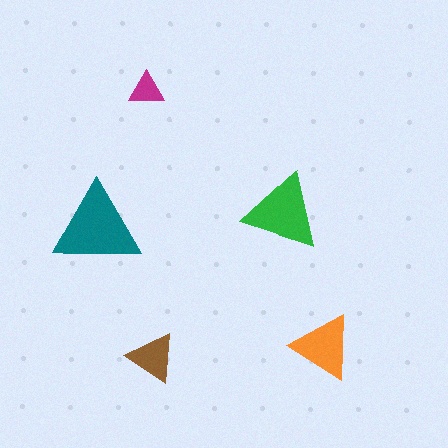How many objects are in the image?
There are 5 objects in the image.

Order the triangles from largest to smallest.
the teal one, the green one, the orange one, the brown one, the magenta one.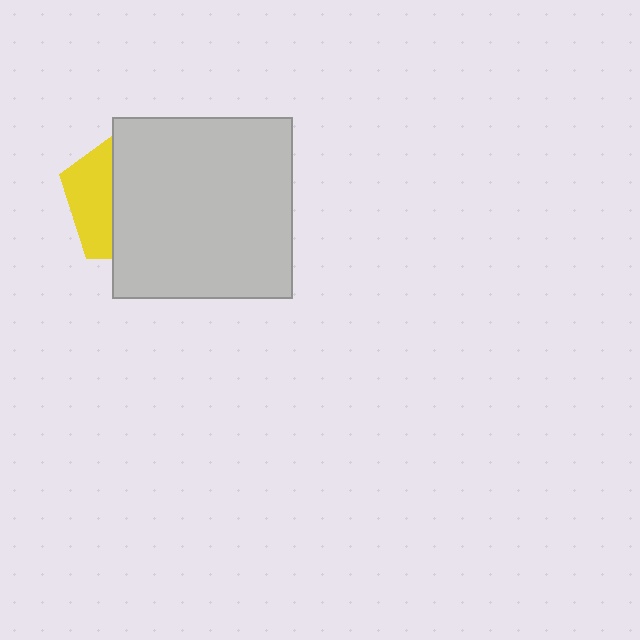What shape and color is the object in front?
The object in front is a light gray square.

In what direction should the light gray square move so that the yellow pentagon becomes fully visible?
The light gray square should move right. That is the shortest direction to clear the overlap and leave the yellow pentagon fully visible.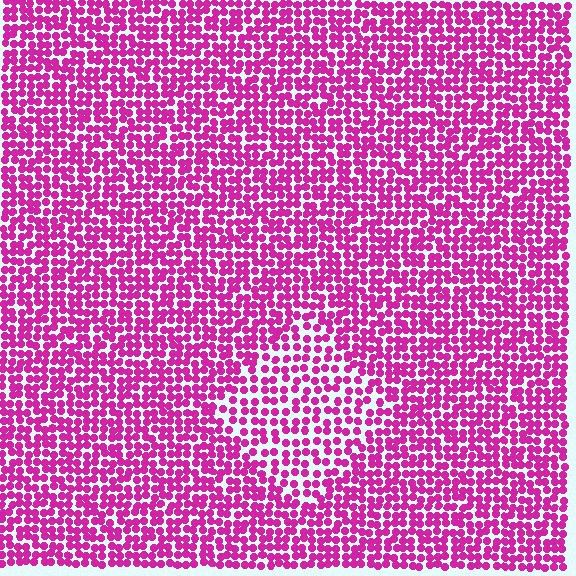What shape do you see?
I see a diamond.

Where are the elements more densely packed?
The elements are more densely packed outside the diamond boundary.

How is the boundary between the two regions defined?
The boundary is defined by a change in element density (approximately 1.5x ratio). All elements are the same color, size, and shape.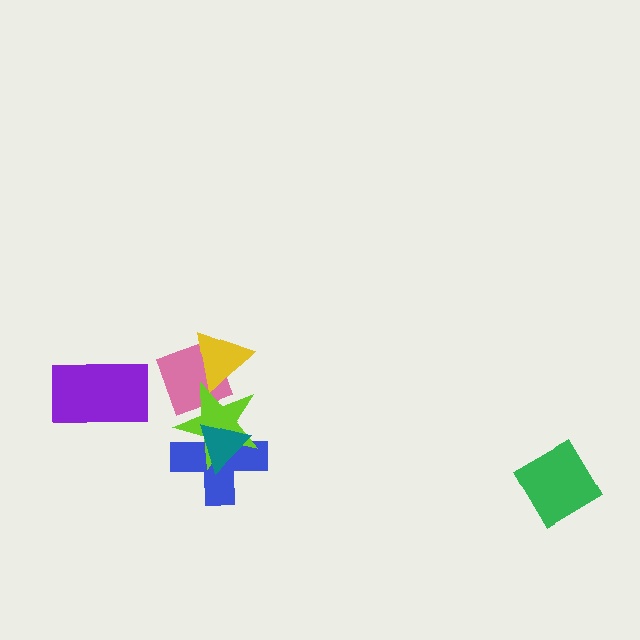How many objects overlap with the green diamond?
0 objects overlap with the green diamond.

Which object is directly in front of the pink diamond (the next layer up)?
The lime star is directly in front of the pink diamond.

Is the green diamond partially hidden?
No, no other shape covers it.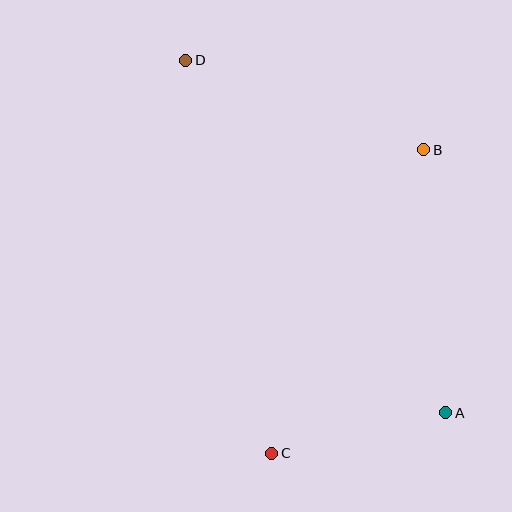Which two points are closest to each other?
Points A and C are closest to each other.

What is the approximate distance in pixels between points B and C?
The distance between B and C is approximately 339 pixels.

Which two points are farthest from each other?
Points A and D are farthest from each other.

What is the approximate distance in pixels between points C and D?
The distance between C and D is approximately 402 pixels.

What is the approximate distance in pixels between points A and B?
The distance between A and B is approximately 264 pixels.